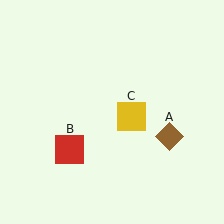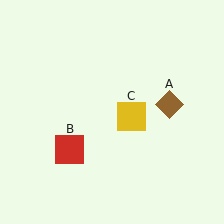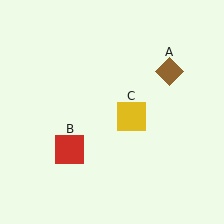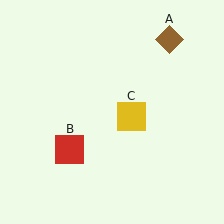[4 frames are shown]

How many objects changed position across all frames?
1 object changed position: brown diamond (object A).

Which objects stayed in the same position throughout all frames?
Red square (object B) and yellow square (object C) remained stationary.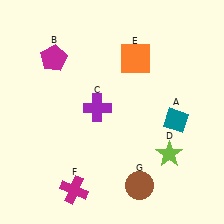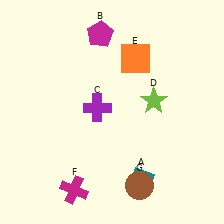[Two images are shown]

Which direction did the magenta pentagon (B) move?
The magenta pentagon (B) moved right.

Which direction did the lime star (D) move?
The lime star (D) moved up.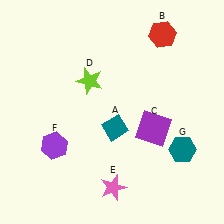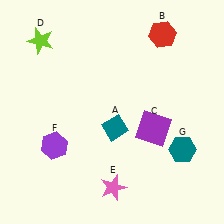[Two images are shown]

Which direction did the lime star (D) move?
The lime star (D) moved left.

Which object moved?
The lime star (D) moved left.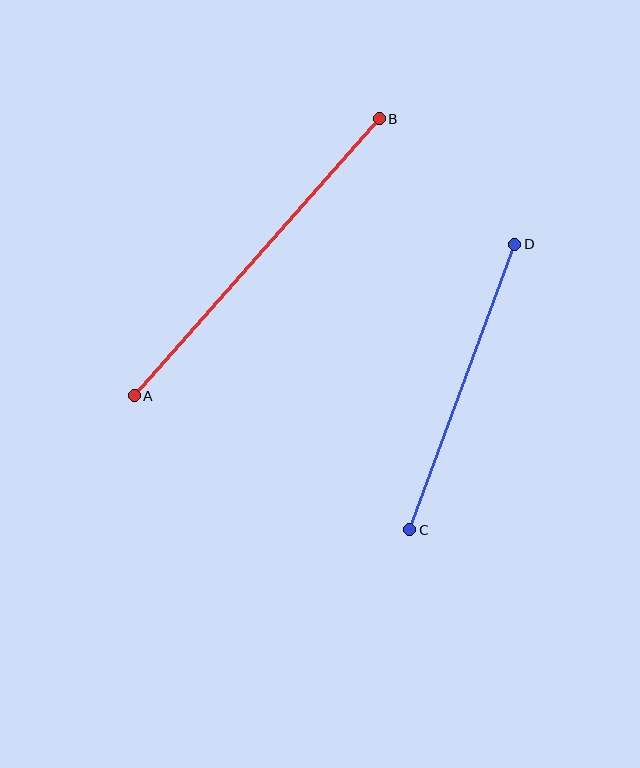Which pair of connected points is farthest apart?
Points A and B are farthest apart.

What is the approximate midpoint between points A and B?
The midpoint is at approximately (257, 257) pixels.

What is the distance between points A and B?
The distance is approximately 370 pixels.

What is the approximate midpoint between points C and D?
The midpoint is at approximately (462, 387) pixels.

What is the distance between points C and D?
The distance is approximately 304 pixels.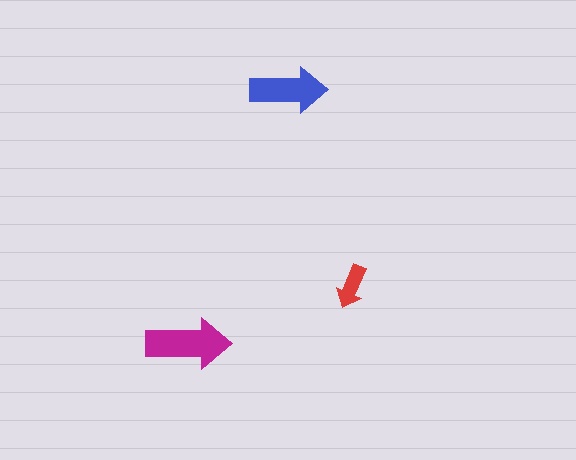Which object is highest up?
The blue arrow is topmost.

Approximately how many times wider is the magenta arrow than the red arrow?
About 2 times wider.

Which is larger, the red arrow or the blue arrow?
The blue one.